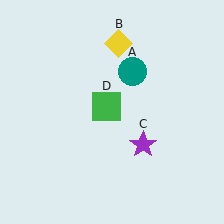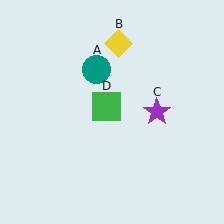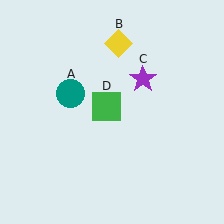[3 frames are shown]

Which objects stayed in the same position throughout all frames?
Yellow diamond (object B) and green square (object D) remained stationary.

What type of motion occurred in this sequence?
The teal circle (object A), purple star (object C) rotated counterclockwise around the center of the scene.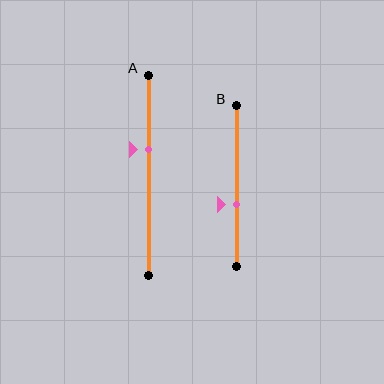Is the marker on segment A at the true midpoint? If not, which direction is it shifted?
No, the marker on segment A is shifted upward by about 13% of the segment length.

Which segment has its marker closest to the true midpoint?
Segment B has its marker closest to the true midpoint.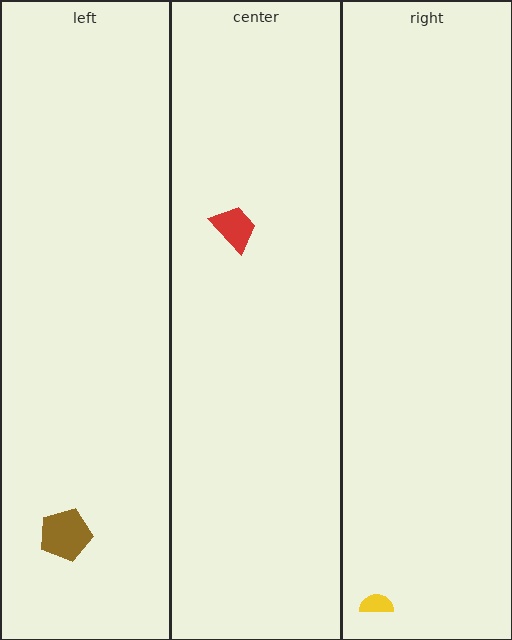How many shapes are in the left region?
1.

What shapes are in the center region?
The red trapezoid.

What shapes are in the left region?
The brown pentagon.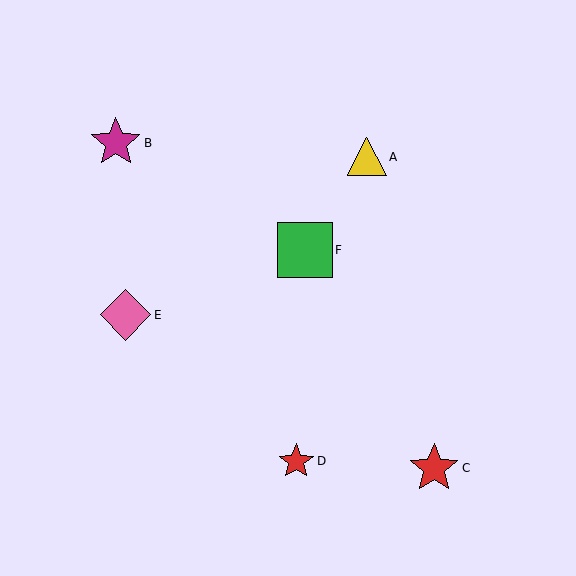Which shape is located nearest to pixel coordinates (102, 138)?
The magenta star (labeled B) at (116, 143) is nearest to that location.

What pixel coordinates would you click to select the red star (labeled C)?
Click at (434, 468) to select the red star C.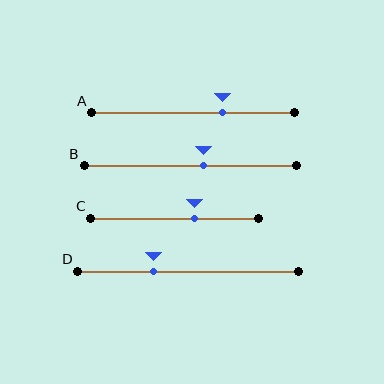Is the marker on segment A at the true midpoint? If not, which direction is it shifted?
No, the marker on segment A is shifted to the right by about 14% of the segment length.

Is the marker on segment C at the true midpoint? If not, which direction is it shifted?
No, the marker on segment C is shifted to the right by about 12% of the segment length.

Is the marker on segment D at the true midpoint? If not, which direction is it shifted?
No, the marker on segment D is shifted to the left by about 15% of the segment length.